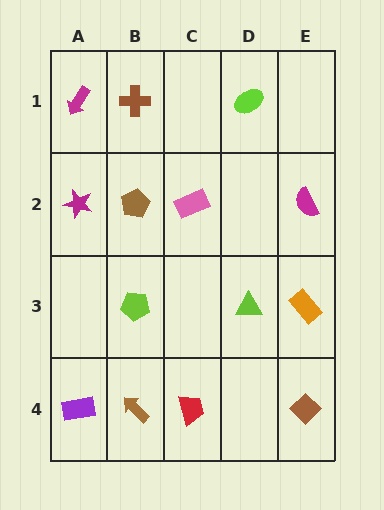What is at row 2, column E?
A magenta semicircle.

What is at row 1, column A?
A magenta arrow.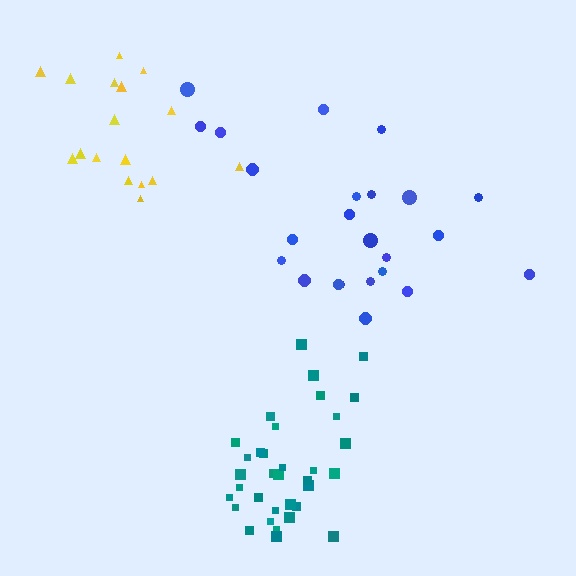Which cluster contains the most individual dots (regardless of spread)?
Teal (34).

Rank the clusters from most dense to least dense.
teal, yellow, blue.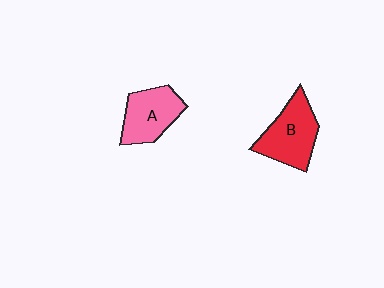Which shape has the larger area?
Shape B (red).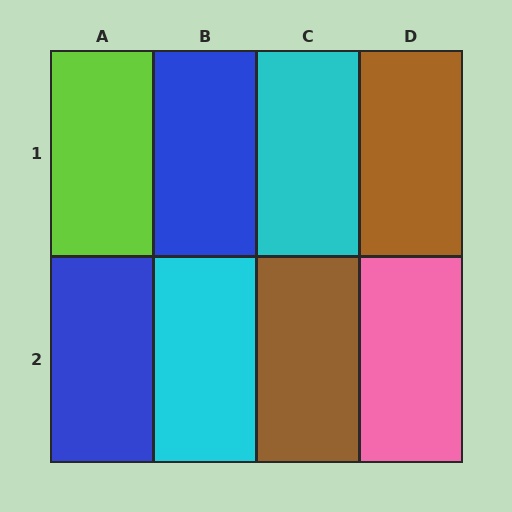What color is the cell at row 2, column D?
Pink.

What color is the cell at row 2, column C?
Brown.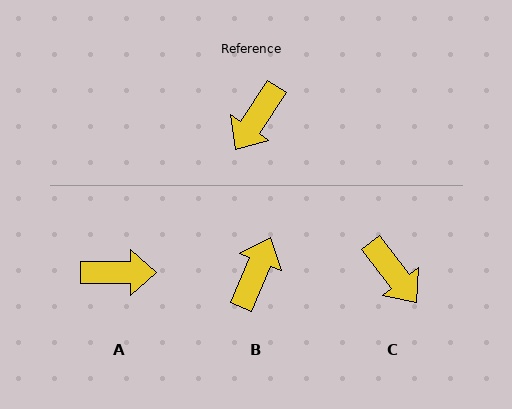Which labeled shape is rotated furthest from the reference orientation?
B, about 170 degrees away.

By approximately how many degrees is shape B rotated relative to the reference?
Approximately 170 degrees clockwise.